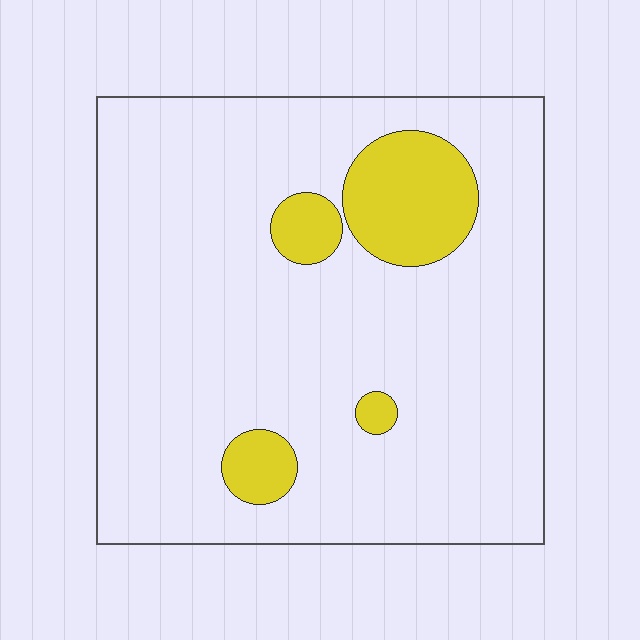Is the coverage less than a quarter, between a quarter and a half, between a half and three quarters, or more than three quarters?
Less than a quarter.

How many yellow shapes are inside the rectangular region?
4.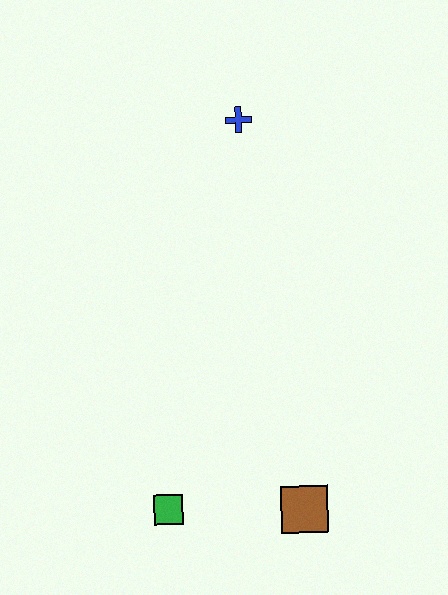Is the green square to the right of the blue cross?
No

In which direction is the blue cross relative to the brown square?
The blue cross is above the brown square.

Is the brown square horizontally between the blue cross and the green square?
No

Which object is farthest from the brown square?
The blue cross is farthest from the brown square.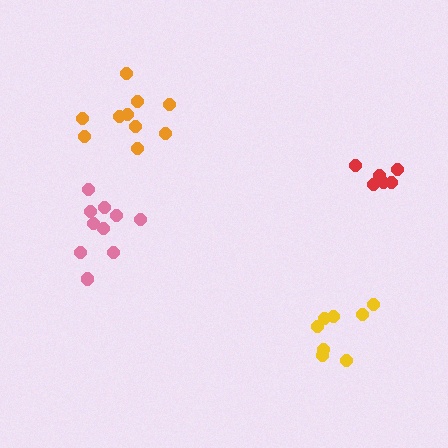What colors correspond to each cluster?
The clusters are colored: orange, red, pink, yellow.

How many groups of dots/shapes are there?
There are 4 groups.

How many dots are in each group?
Group 1: 10 dots, Group 2: 6 dots, Group 3: 10 dots, Group 4: 8 dots (34 total).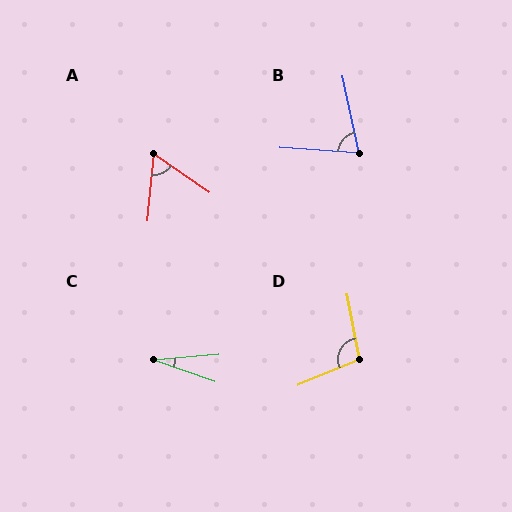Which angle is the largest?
D, at approximately 102 degrees.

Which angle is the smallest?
C, at approximately 24 degrees.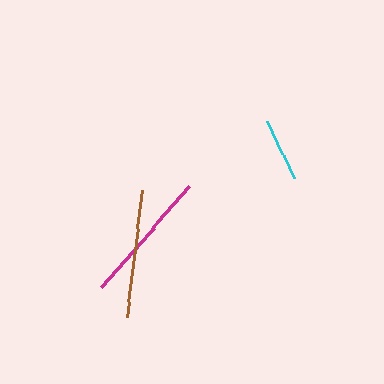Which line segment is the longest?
The magenta line is the longest at approximately 134 pixels.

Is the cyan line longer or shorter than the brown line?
The brown line is longer than the cyan line.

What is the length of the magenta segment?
The magenta segment is approximately 134 pixels long.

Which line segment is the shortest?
The cyan line is the shortest at approximately 62 pixels.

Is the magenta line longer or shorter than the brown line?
The magenta line is longer than the brown line.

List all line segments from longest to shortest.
From longest to shortest: magenta, brown, cyan.